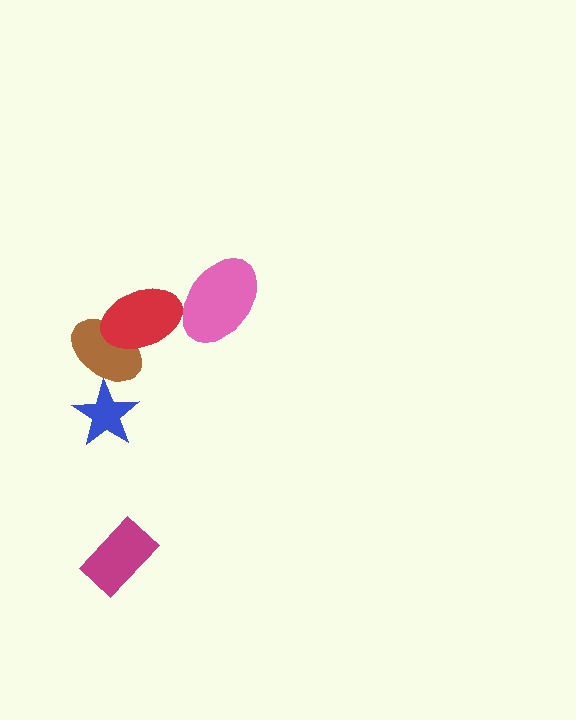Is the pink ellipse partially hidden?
No, no other shape covers it.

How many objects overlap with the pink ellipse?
1 object overlaps with the pink ellipse.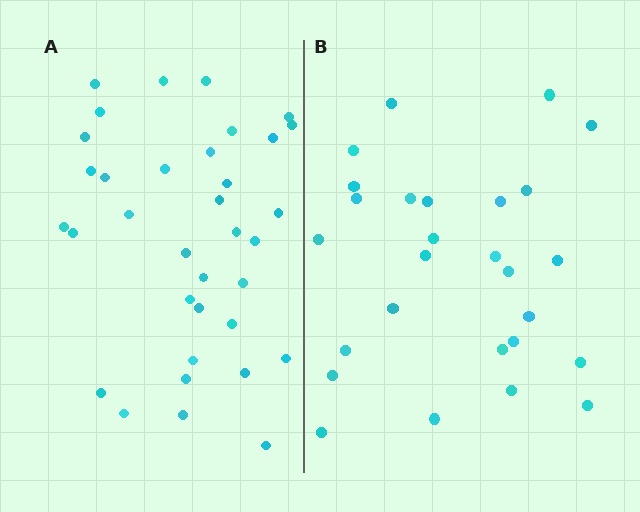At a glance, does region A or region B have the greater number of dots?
Region A (the left region) has more dots.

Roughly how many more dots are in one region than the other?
Region A has roughly 8 or so more dots than region B.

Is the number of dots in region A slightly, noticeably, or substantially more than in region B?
Region A has noticeably more, but not dramatically so. The ratio is roughly 1.3 to 1.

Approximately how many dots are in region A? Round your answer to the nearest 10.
About 40 dots. (The exact count is 35, which rounds to 40.)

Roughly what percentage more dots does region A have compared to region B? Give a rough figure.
About 30% more.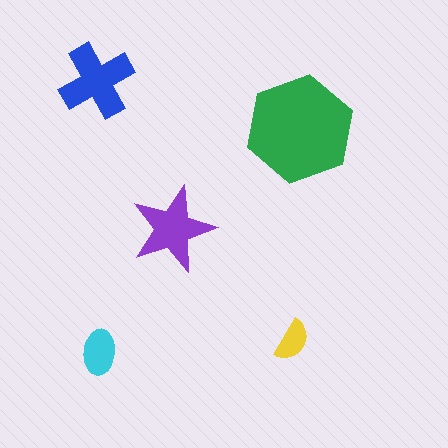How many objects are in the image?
There are 5 objects in the image.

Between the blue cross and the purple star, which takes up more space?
The blue cross.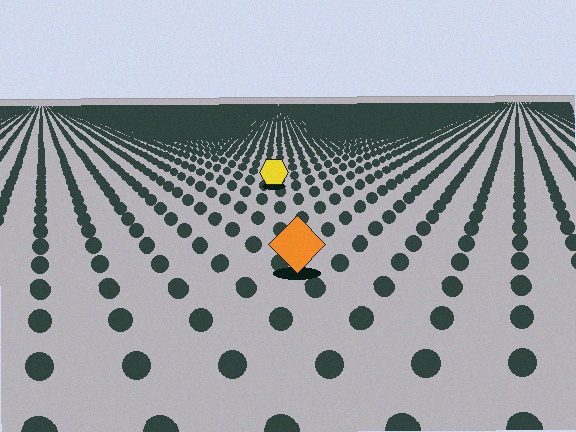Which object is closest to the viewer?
The orange diamond is closest. The texture marks near it are larger and more spread out.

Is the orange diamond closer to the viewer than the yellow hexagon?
Yes. The orange diamond is closer — you can tell from the texture gradient: the ground texture is coarser near it.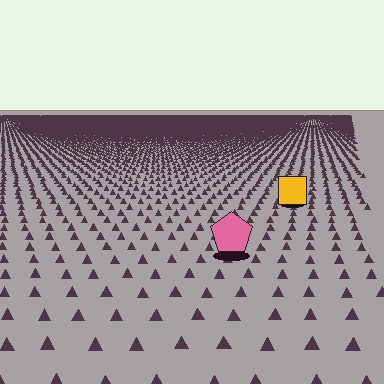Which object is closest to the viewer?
The pink pentagon is closest. The texture marks near it are larger and more spread out.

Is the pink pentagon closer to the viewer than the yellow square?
Yes. The pink pentagon is closer — you can tell from the texture gradient: the ground texture is coarser near it.